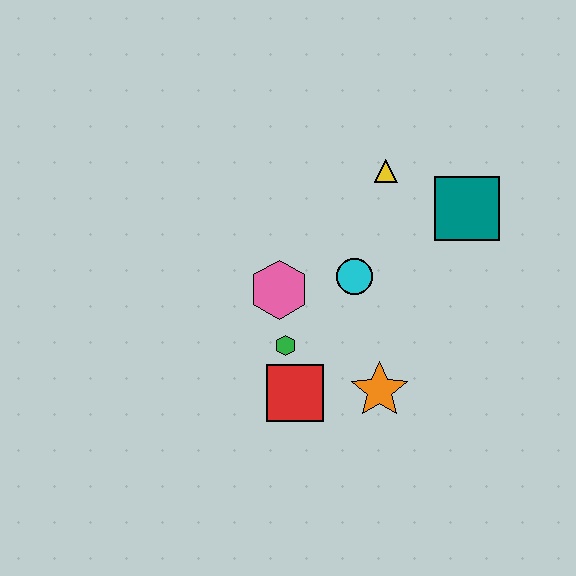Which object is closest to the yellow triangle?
The teal square is closest to the yellow triangle.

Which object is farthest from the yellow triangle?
The red square is farthest from the yellow triangle.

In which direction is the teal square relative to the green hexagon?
The teal square is to the right of the green hexagon.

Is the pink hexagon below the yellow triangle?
Yes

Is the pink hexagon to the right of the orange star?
No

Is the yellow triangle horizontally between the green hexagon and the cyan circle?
No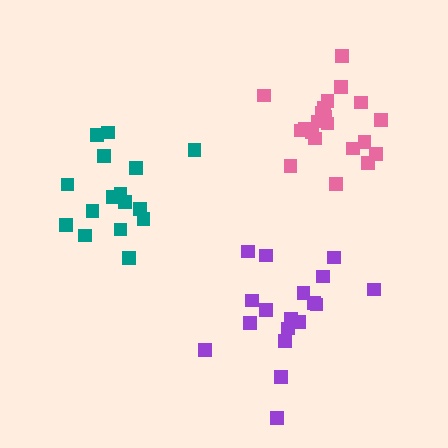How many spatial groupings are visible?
There are 3 spatial groupings.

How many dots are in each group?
Group 1: 18 dots, Group 2: 21 dots, Group 3: 16 dots (55 total).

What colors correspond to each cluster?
The clusters are colored: purple, pink, teal.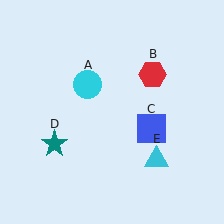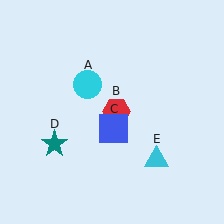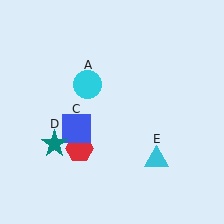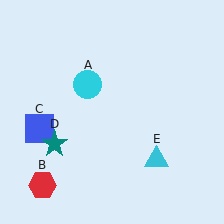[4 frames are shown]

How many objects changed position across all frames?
2 objects changed position: red hexagon (object B), blue square (object C).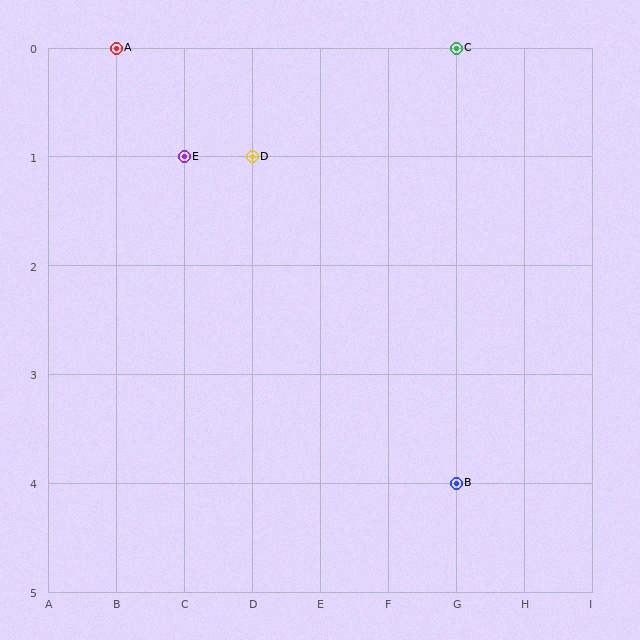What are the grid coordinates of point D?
Point D is at grid coordinates (D, 1).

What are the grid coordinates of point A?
Point A is at grid coordinates (B, 0).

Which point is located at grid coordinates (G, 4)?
Point B is at (G, 4).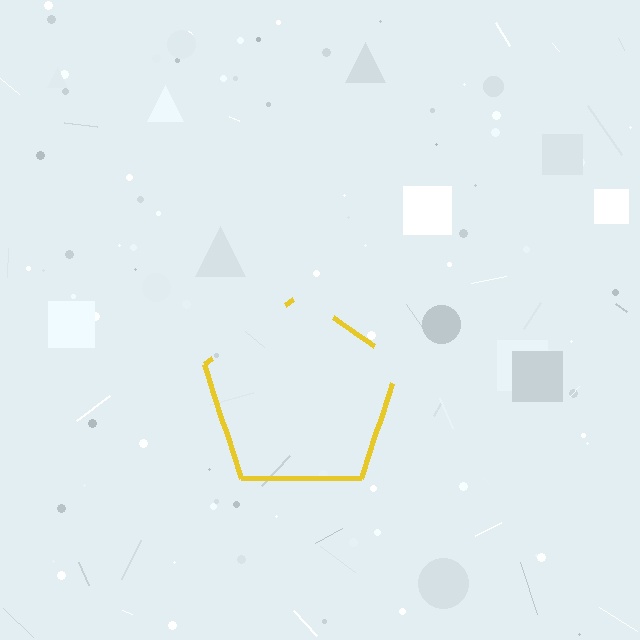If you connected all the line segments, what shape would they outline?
They would outline a pentagon.